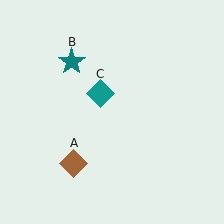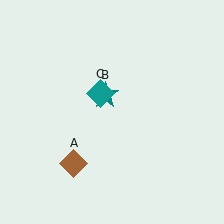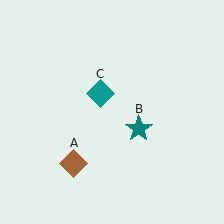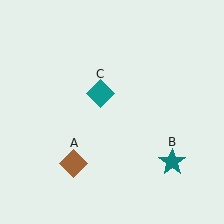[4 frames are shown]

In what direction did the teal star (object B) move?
The teal star (object B) moved down and to the right.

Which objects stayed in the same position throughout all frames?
Brown diamond (object A) and teal diamond (object C) remained stationary.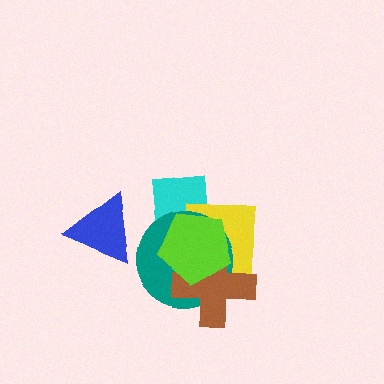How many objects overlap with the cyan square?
3 objects overlap with the cyan square.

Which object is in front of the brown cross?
The lime pentagon is in front of the brown cross.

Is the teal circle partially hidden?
Yes, it is partially covered by another shape.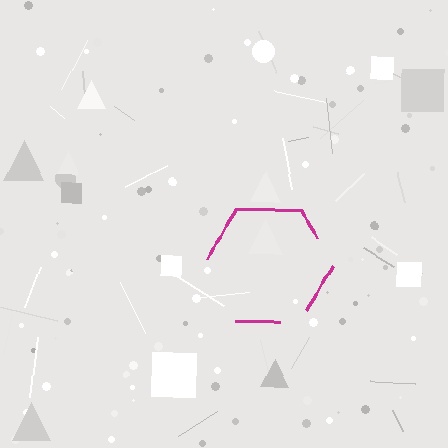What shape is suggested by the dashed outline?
The dashed outline suggests a hexagon.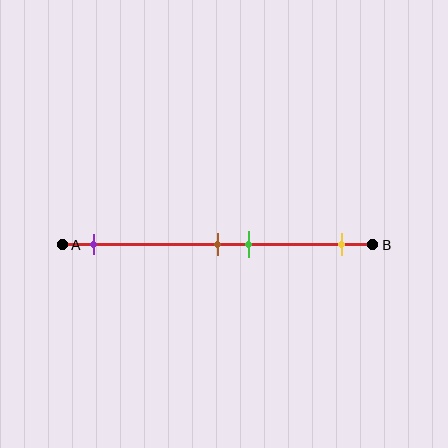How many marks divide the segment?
There are 4 marks dividing the segment.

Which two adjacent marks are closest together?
The brown and green marks are the closest adjacent pair.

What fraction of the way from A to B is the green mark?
The green mark is approximately 60% (0.6) of the way from A to B.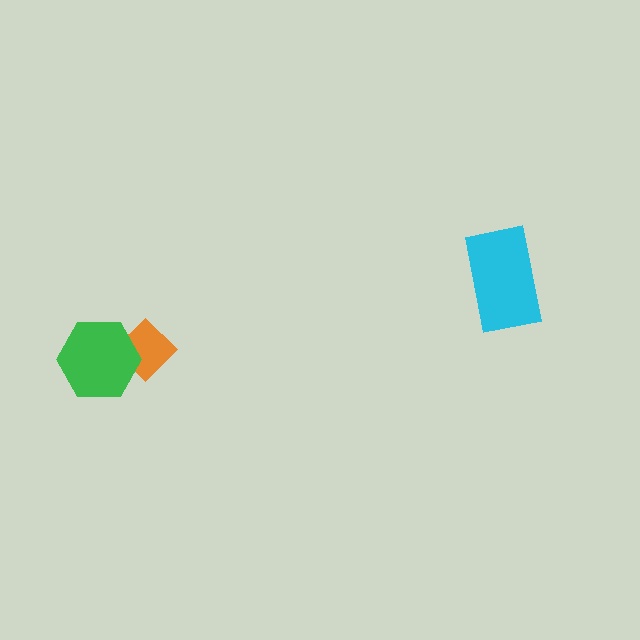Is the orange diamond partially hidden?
Yes, it is partially covered by another shape.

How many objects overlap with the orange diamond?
1 object overlaps with the orange diamond.